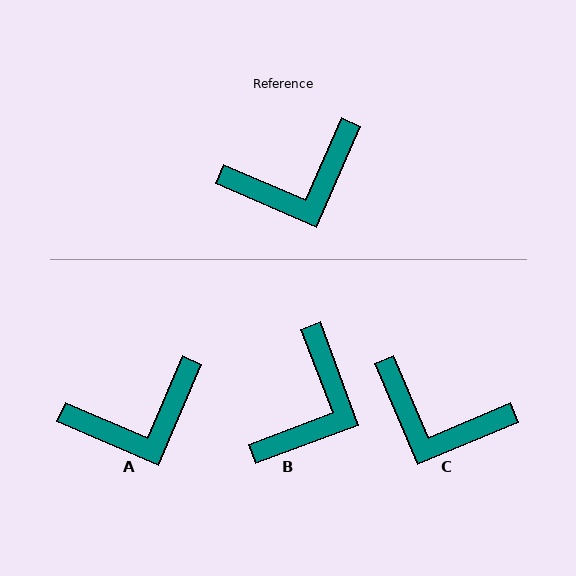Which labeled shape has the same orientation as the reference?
A.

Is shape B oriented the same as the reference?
No, it is off by about 44 degrees.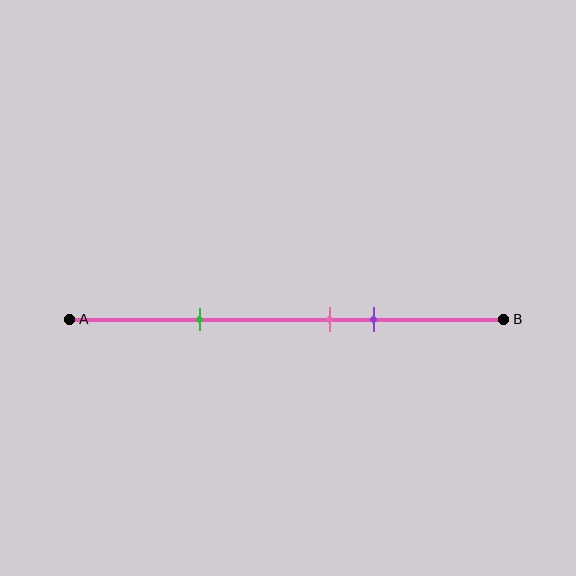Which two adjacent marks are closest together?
The pink and purple marks are the closest adjacent pair.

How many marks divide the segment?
There are 3 marks dividing the segment.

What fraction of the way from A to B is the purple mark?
The purple mark is approximately 70% (0.7) of the way from A to B.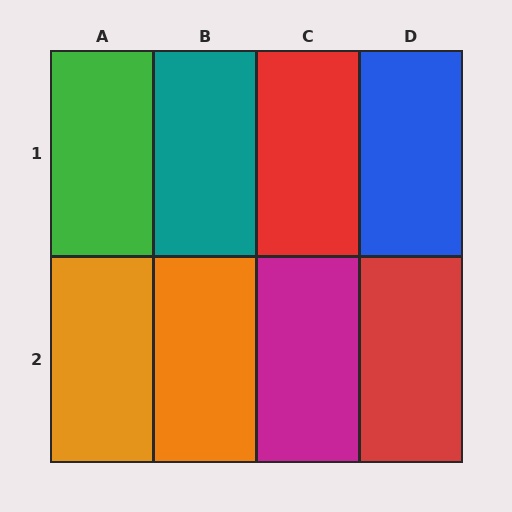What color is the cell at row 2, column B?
Orange.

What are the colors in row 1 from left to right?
Green, teal, red, blue.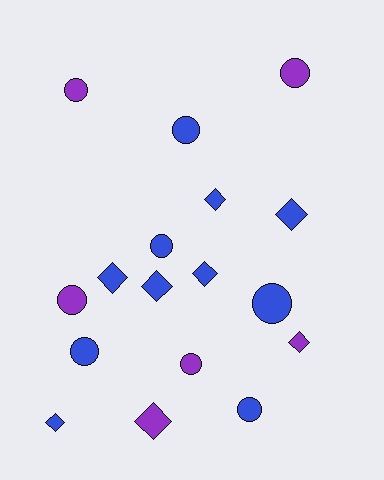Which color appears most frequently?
Blue, with 11 objects.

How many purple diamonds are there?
There are 2 purple diamonds.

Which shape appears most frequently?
Circle, with 9 objects.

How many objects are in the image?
There are 17 objects.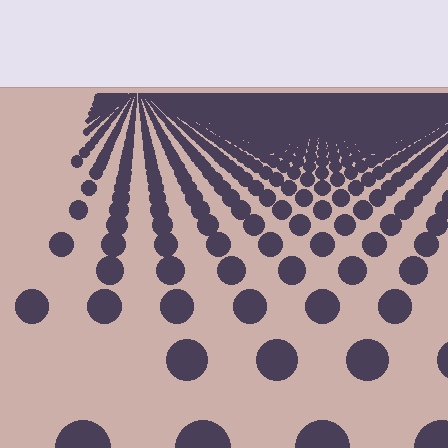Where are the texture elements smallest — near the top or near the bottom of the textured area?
Near the top.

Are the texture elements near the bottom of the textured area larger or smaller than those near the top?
Larger. Near the bottom, elements are closer to the viewer and appear at a bigger on-screen size.